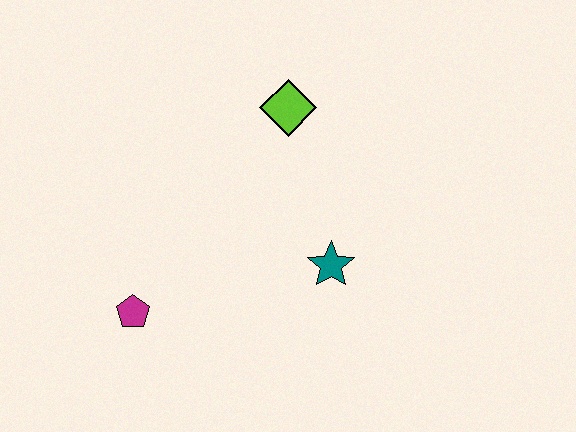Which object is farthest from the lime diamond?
The magenta pentagon is farthest from the lime diamond.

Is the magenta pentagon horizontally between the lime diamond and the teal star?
No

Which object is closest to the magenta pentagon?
The teal star is closest to the magenta pentagon.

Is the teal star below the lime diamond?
Yes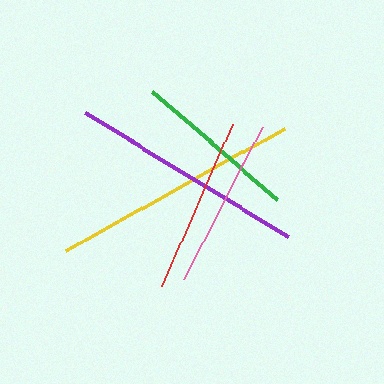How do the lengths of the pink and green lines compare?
The pink and green lines are approximately the same length.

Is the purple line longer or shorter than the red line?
The purple line is longer than the red line.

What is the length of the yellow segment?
The yellow segment is approximately 250 pixels long.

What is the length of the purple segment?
The purple segment is approximately 238 pixels long.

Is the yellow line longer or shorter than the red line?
The yellow line is longer than the red line.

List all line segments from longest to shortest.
From longest to shortest: yellow, purple, red, pink, green.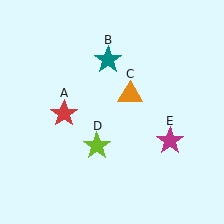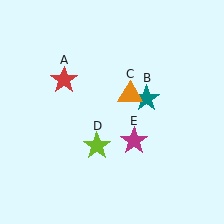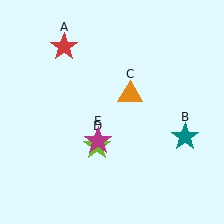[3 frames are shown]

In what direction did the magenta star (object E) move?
The magenta star (object E) moved left.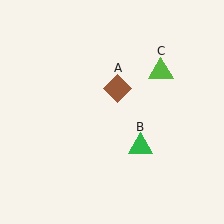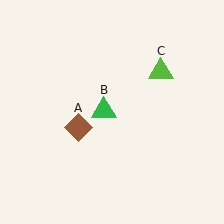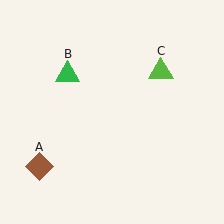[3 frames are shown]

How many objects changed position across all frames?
2 objects changed position: brown diamond (object A), green triangle (object B).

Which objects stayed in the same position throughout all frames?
Lime triangle (object C) remained stationary.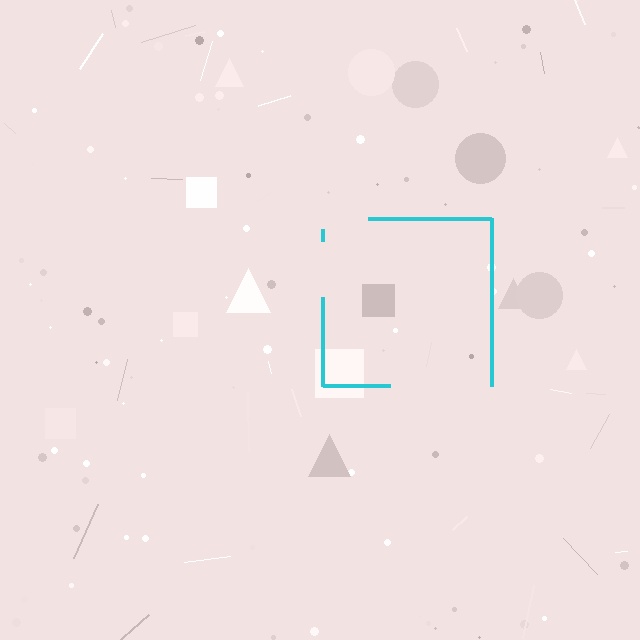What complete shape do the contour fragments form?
The contour fragments form a square.